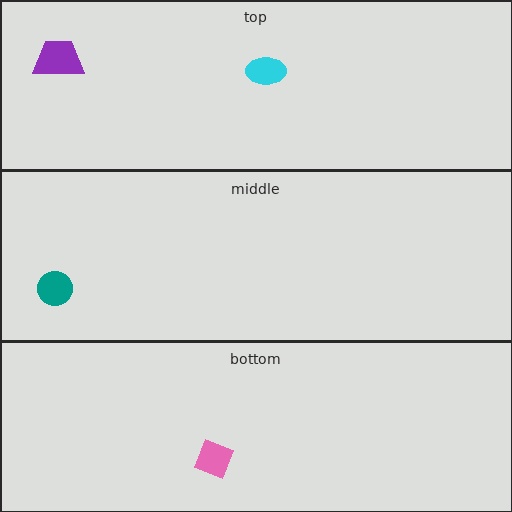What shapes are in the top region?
The purple trapezoid, the cyan ellipse.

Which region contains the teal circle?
The middle region.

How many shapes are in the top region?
2.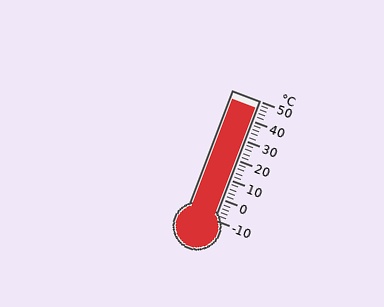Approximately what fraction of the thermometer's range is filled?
The thermometer is filled to approximately 95% of its range.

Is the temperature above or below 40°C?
The temperature is above 40°C.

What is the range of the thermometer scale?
The thermometer scale ranges from -10°C to 50°C.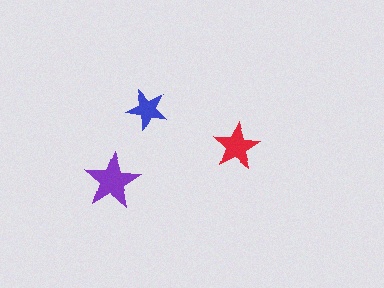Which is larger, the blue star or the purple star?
The purple one.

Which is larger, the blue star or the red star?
The red one.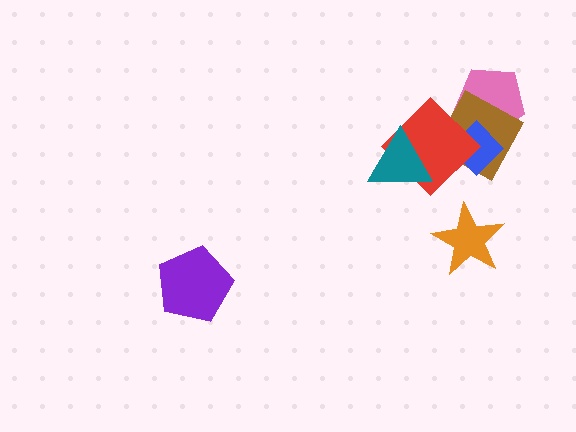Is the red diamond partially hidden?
Yes, it is partially covered by another shape.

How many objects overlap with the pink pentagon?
3 objects overlap with the pink pentagon.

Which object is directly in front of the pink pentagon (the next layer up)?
The brown diamond is directly in front of the pink pentagon.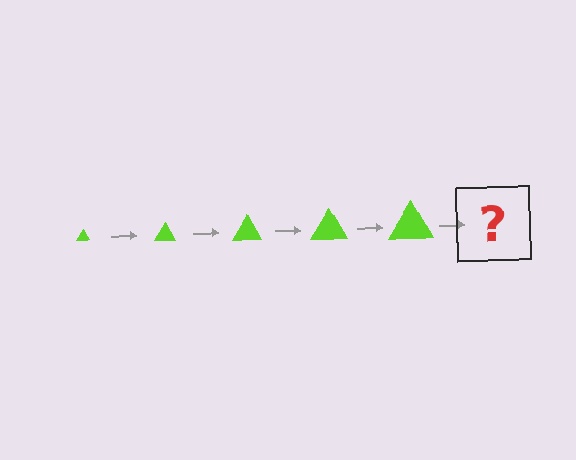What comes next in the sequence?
The next element should be a lime triangle, larger than the previous one.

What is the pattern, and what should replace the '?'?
The pattern is that the triangle gets progressively larger each step. The '?' should be a lime triangle, larger than the previous one.